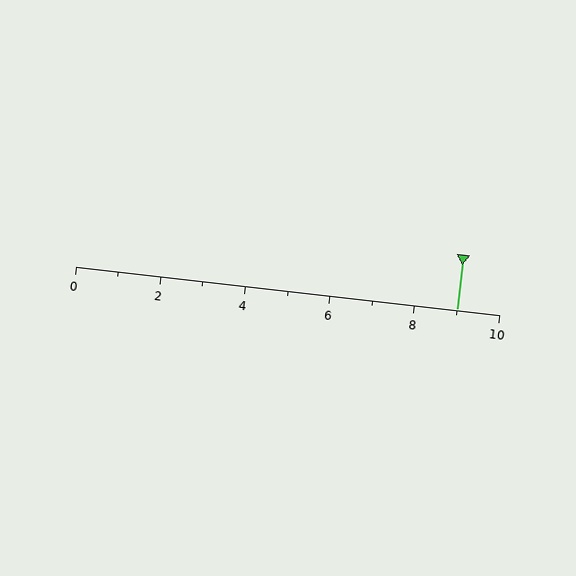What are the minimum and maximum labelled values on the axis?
The axis runs from 0 to 10.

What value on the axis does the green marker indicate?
The marker indicates approximately 9.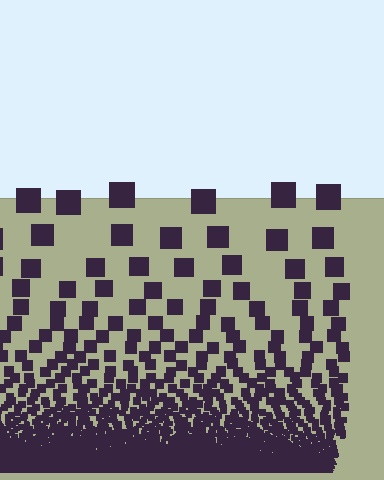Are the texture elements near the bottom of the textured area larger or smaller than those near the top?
Smaller. The gradient is inverted — elements near the bottom are smaller and denser.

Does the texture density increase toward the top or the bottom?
Density increases toward the bottom.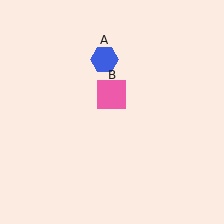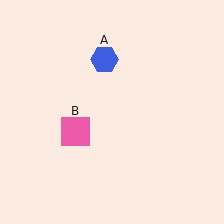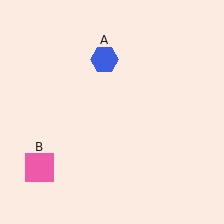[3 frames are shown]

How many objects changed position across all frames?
1 object changed position: pink square (object B).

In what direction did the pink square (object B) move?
The pink square (object B) moved down and to the left.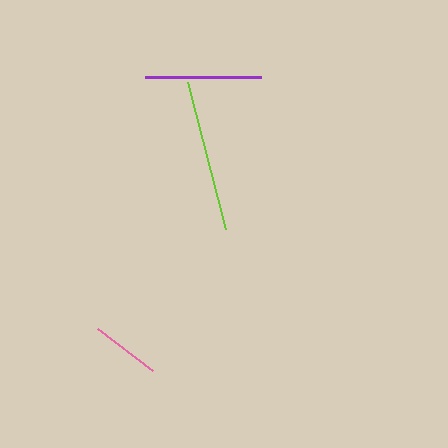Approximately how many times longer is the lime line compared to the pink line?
The lime line is approximately 2.2 times the length of the pink line.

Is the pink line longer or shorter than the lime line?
The lime line is longer than the pink line.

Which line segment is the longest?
The lime line is the longest at approximately 152 pixels.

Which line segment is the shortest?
The pink line is the shortest at approximately 69 pixels.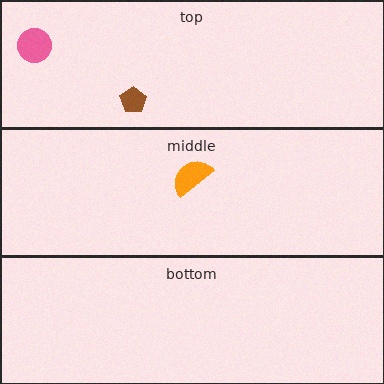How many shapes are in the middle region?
1.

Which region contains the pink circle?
The top region.